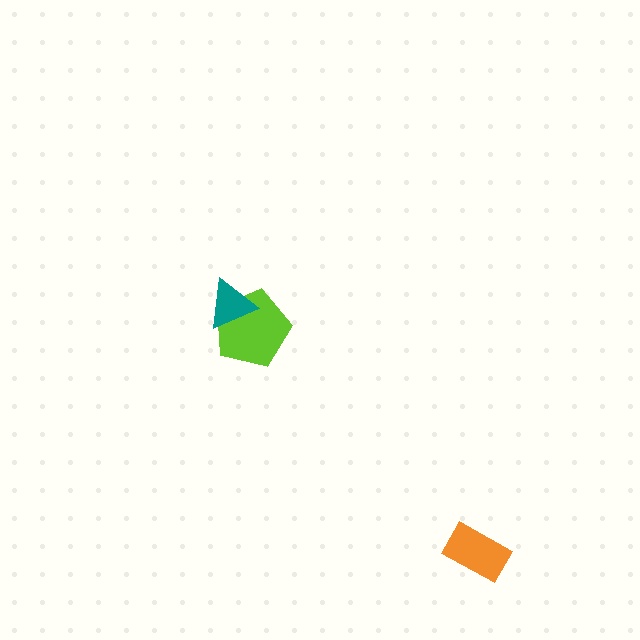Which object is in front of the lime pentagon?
The teal triangle is in front of the lime pentagon.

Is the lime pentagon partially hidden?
Yes, it is partially covered by another shape.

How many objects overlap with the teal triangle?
1 object overlaps with the teal triangle.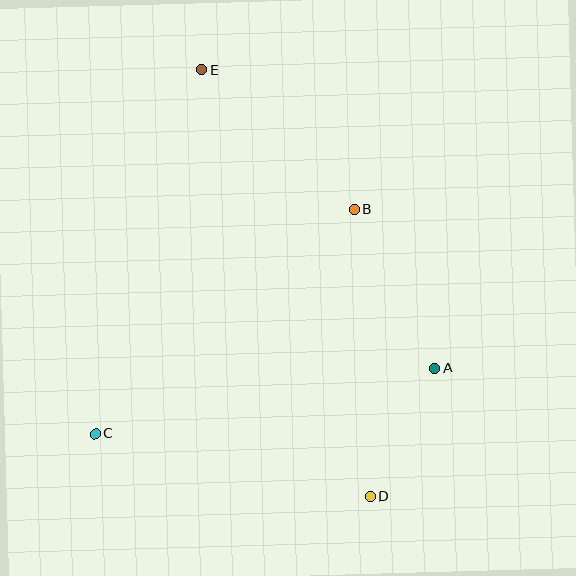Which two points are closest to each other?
Points A and D are closest to each other.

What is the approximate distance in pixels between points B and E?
The distance between B and E is approximately 207 pixels.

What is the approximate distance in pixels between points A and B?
The distance between A and B is approximately 178 pixels.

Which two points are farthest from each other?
Points D and E are farthest from each other.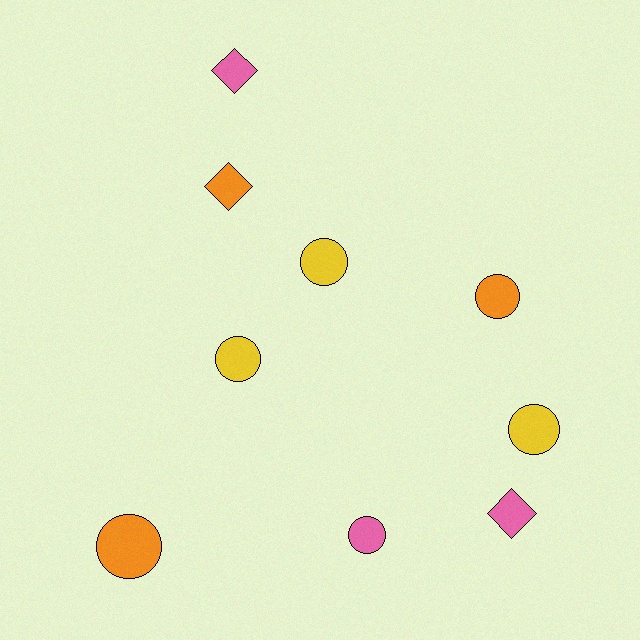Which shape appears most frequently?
Circle, with 6 objects.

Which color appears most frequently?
Pink, with 3 objects.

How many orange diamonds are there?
There is 1 orange diamond.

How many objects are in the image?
There are 9 objects.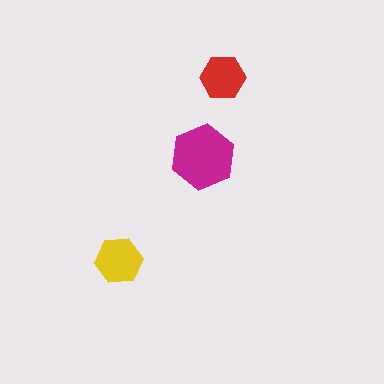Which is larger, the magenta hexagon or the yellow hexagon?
The magenta one.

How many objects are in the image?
There are 3 objects in the image.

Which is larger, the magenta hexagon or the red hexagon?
The magenta one.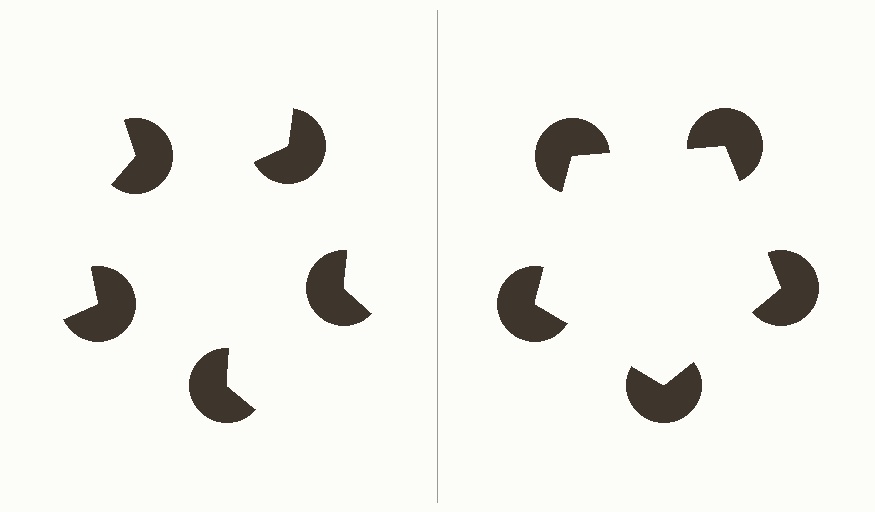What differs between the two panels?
The pac-man discs are positioned identically on both sides; only the wedge orientations differ. On the right they align to a pentagon; on the left they are misaligned.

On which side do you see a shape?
An illusory pentagon appears on the right side. On the left side the wedge cuts are rotated, so no coherent shape forms.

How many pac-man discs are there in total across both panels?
10 — 5 on each side.